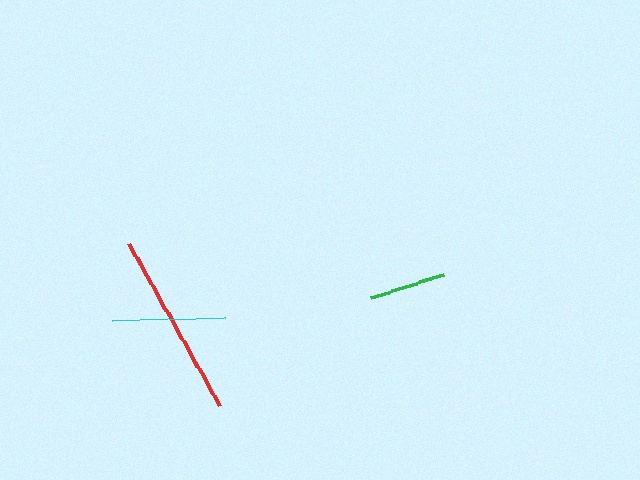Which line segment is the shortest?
The green line is the shortest at approximately 77 pixels.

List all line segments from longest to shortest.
From longest to shortest: red, cyan, green.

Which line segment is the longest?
The red line is the longest at approximately 185 pixels.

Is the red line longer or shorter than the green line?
The red line is longer than the green line.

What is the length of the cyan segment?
The cyan segment is approximately 113 pixels long.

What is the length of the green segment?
The green segment is approximately 77 pixels long.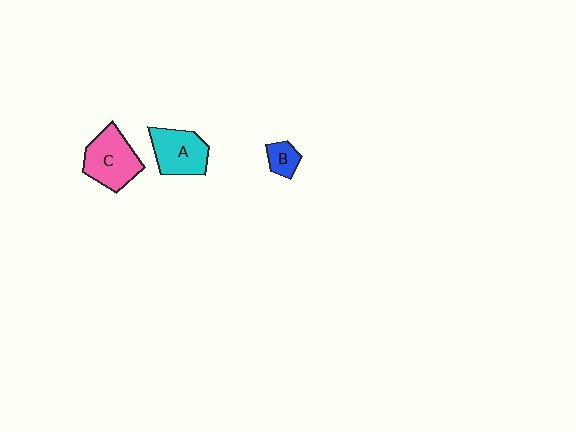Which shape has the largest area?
Shape C (pink).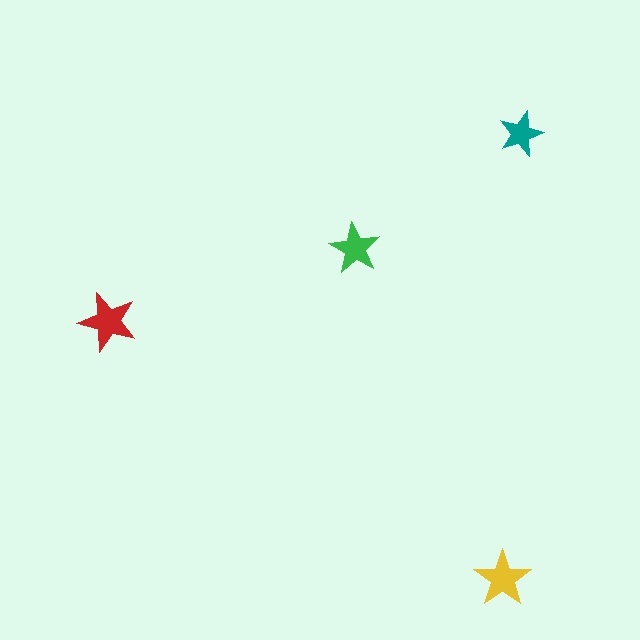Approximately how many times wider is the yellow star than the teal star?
About 1.5 times wider.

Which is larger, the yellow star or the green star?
The yellow one.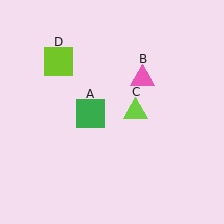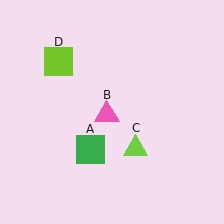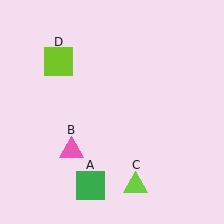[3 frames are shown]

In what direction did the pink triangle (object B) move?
The pink triangle (object B) moved down and to the left.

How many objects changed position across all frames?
3 objects changed position: green square (object A), pink triangle (object B), lime triangle (object C).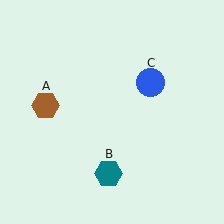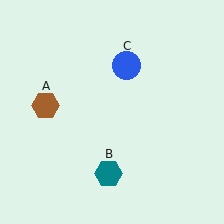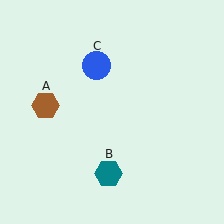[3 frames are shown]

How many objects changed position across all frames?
1 object changed position: blue circle (object C).